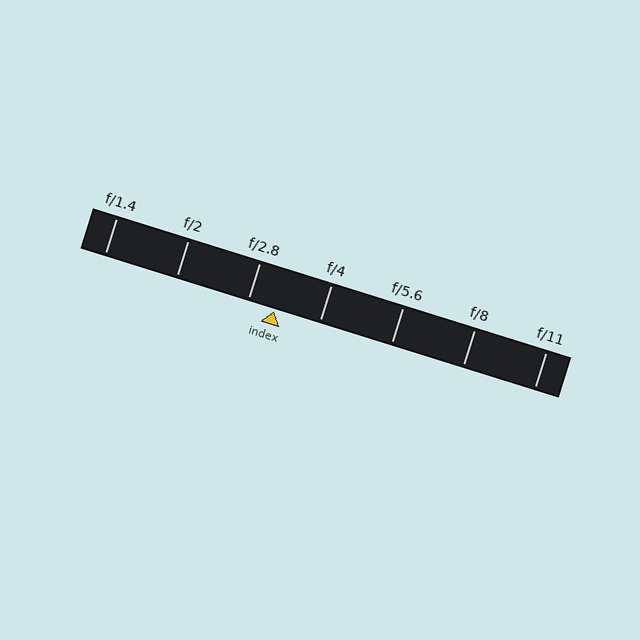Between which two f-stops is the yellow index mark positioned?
The index mark is between f/2.8 and f/4.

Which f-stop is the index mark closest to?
The index mark is closest to f/2.8.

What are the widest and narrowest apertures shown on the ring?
The widest aperture shown is f/1.4 and the narrowest is f/11.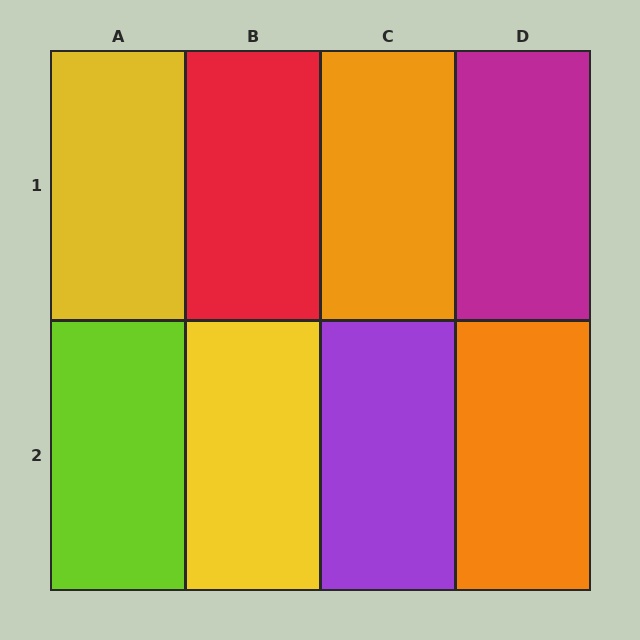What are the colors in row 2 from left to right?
Lime, yellow, purple, orange.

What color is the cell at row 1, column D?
Magenta.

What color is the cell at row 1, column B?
Red.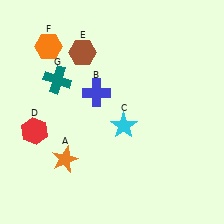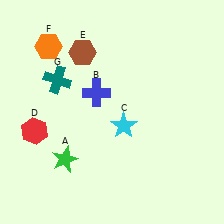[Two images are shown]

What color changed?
The star (A) changed from orange in Image 1 to green in Image 2.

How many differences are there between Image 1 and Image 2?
There is 1 difference between the two images.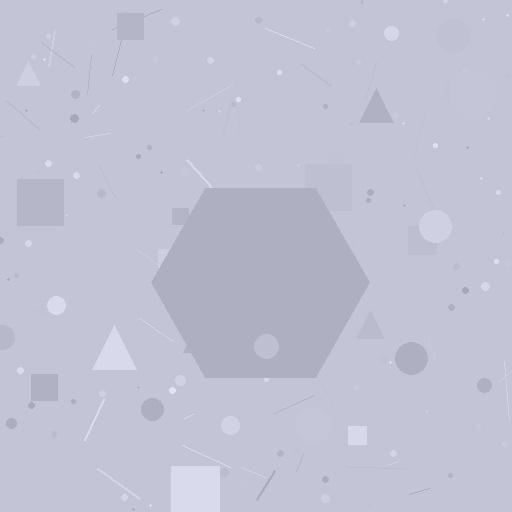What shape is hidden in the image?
A hexagon is hidden in the image.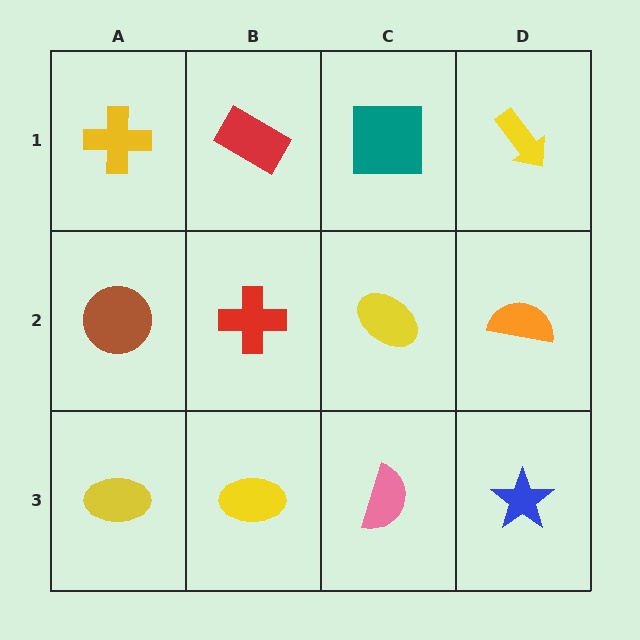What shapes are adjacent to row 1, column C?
A yellow ellipse (row 2, column C), a red rectangle (row 1, column B), a yellow arrow (row 1, column D).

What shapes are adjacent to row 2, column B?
A red rectangle (row 1, column B), a yellow ellipse (row 3, column B), a brown circle (row 2, column A), a yellow ellipse (row 2, column C).